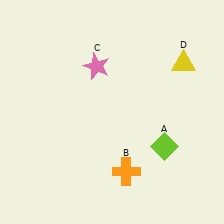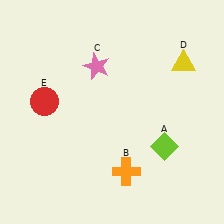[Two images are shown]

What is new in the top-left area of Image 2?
A red circle (E) was added in the top-left area of Image 2.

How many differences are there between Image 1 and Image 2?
There is 1 difference between the two images.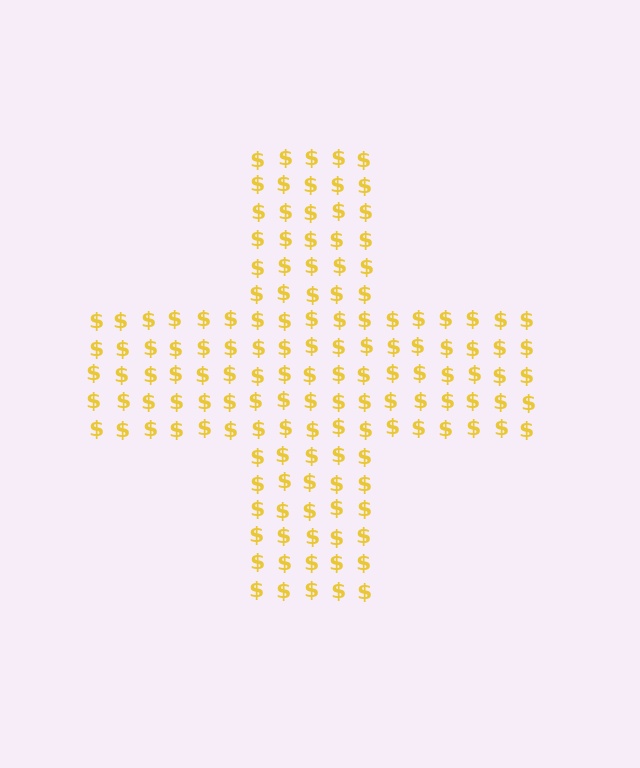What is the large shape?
The large shape is a cross.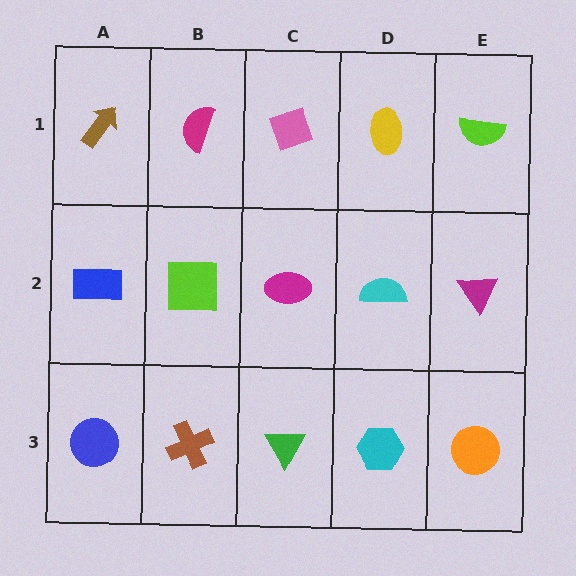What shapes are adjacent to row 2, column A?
A brown arrow (row 1, column A), a blue circle (row 3, column A), a lime square (row 2, column B).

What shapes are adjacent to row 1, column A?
A blue rectangle (row 2, column A), a magenta semicircle (row 1, column B).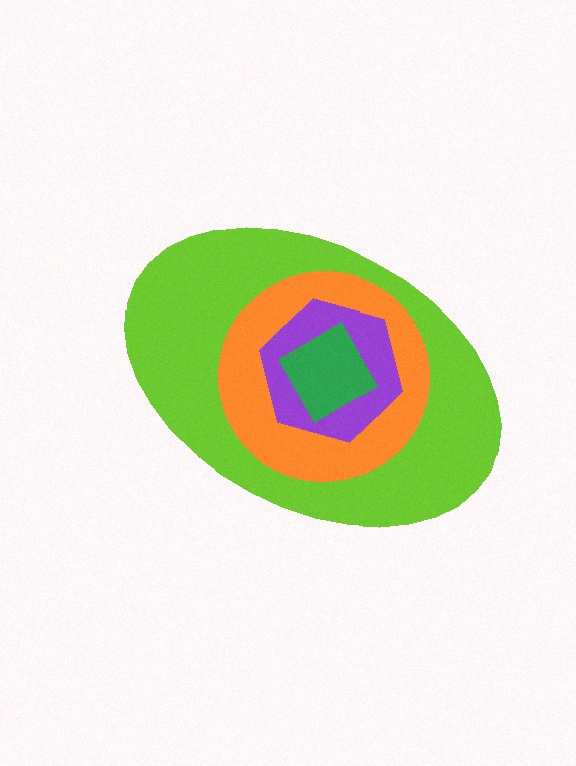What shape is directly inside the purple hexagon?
The green square.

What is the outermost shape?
The lime ellipse.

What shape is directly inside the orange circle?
The purple hexagon.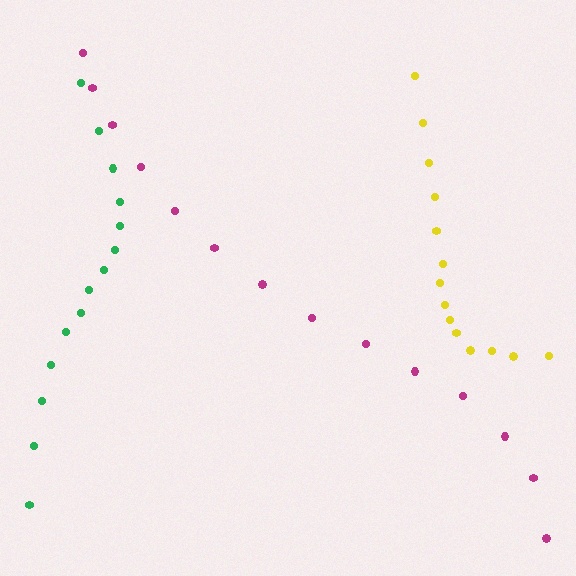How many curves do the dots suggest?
There are 3 distinct paths.